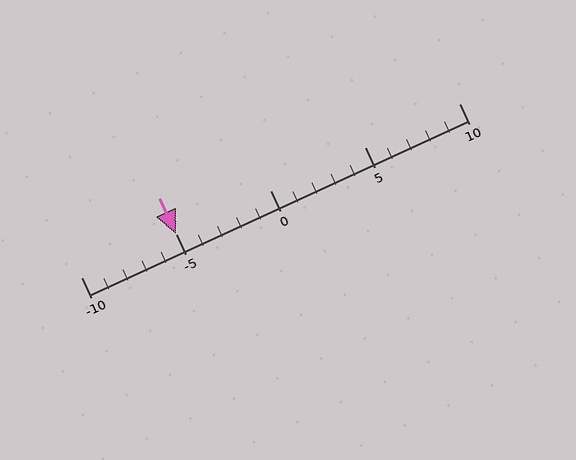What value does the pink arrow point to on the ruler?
The pink arrow points to approximately -5.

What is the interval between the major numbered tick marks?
The major tick marks are spaced 5 units apart.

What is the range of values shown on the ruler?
The ruler shows values from -10 to 10.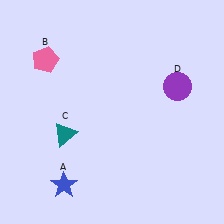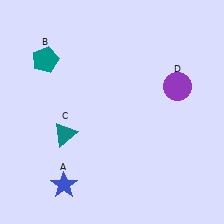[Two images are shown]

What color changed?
The pentagon (B) changed from pink in Image 1 to teal in Image 2.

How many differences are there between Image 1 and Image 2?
There is 1 difference between the two images.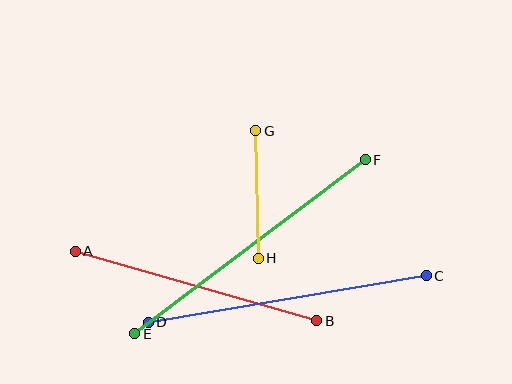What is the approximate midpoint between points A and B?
The midpoint is at approximately (196, 286) pixels.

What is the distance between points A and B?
The distance is approximately 251 pixels.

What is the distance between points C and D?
The distance is approximately 282 pixels.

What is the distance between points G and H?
The distance is approximately 128 pixels.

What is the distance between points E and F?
The distance is approximately 289 pixels.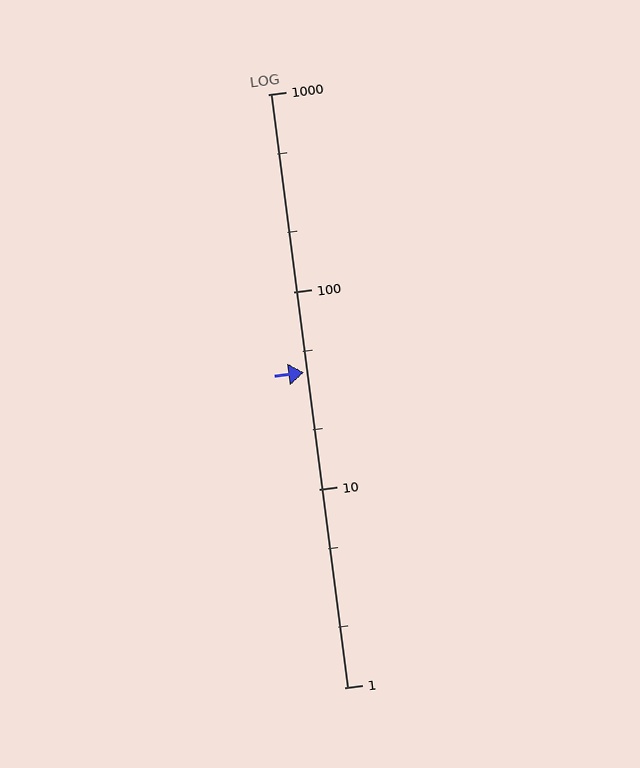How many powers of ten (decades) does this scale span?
The scale spans 3 decades, from 1 to 1000.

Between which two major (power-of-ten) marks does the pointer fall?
The pointer is between 10 and 100.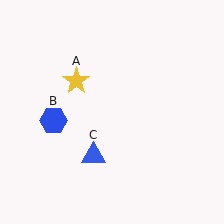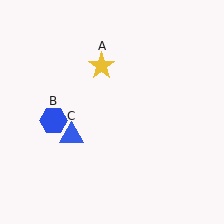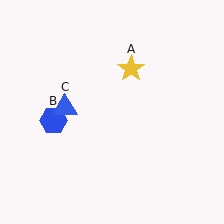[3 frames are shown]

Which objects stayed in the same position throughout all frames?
Blue hexagon (object B) remained stationary.